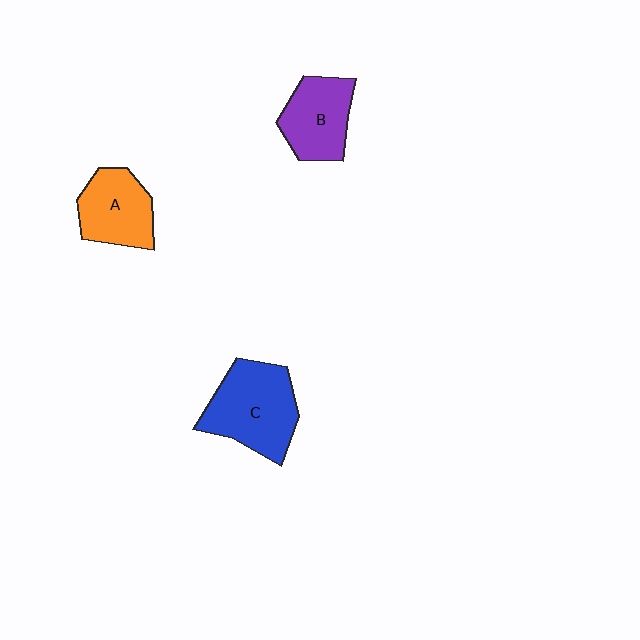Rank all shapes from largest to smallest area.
From largest to smallest: C (blue), B (purple), A (orange).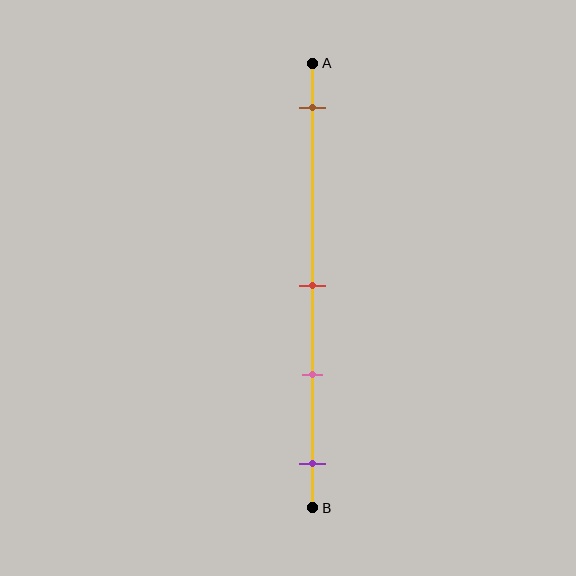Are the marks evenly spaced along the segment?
No, the marks are not evenly spaced.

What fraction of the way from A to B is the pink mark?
The pink mark is approximately 70% (0.7) of the way from A to B.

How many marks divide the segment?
There are 4 marks dividing the segment.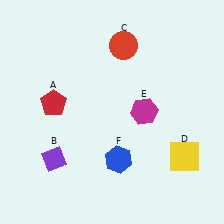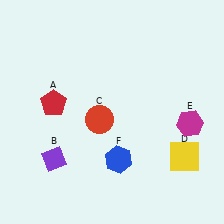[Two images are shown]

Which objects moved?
The objects that moved are: the red circle (C), the magenta hexagon (E).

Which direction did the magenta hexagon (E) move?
The magenta hexagon (E) moved right.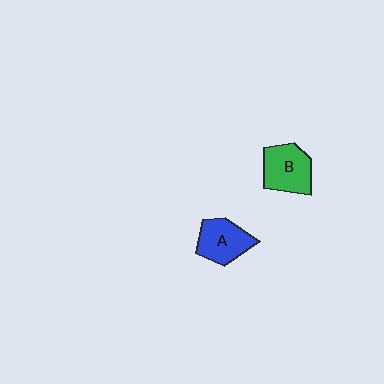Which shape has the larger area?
Shape B (green).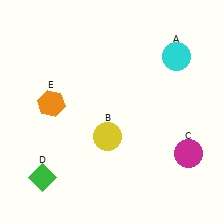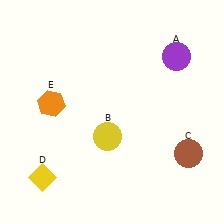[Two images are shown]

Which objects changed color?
A changed from cyan to purple. C changed from magenta to brown. D changed from green to yellow.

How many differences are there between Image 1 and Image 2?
There are 3 differences between the two images.